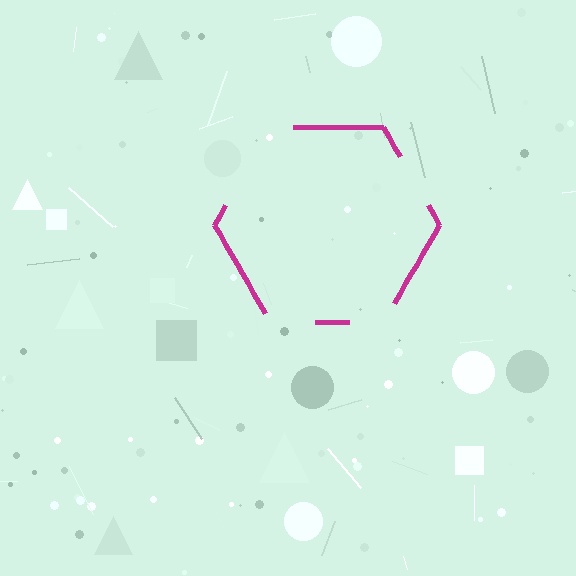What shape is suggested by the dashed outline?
The dashed outline suggests a hexagon.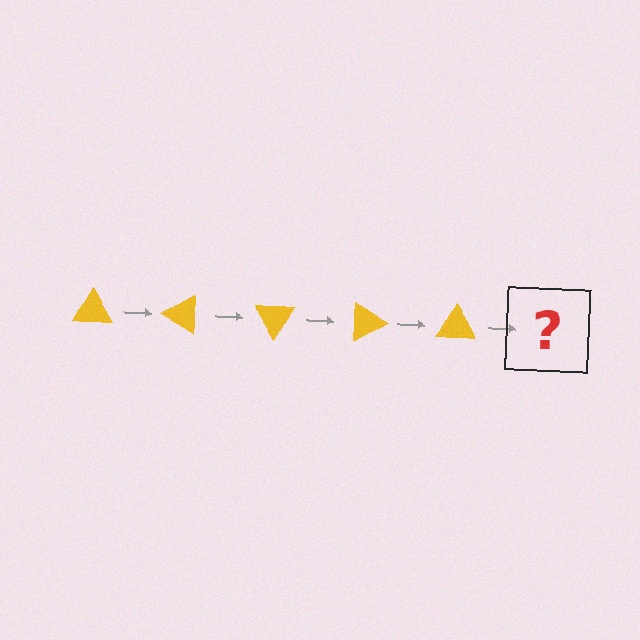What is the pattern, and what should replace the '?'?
The pattern is that the triangle rotates 30 degrees each step. The '?' should be a yellow triangle rotated 150 degrees.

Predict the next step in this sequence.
The next step is a yellow triangle rotated 150 degrees.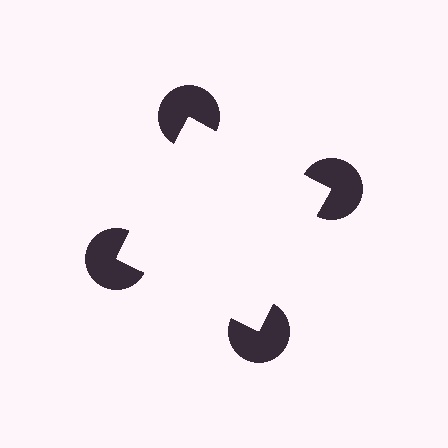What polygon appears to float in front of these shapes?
An illusory square — its edges are inferred from the aligned wedge cuts in the pac-man discs, not physically drawn.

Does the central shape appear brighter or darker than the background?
It typically appears slightly brighter than the background, even though no actual brightness change is drawn.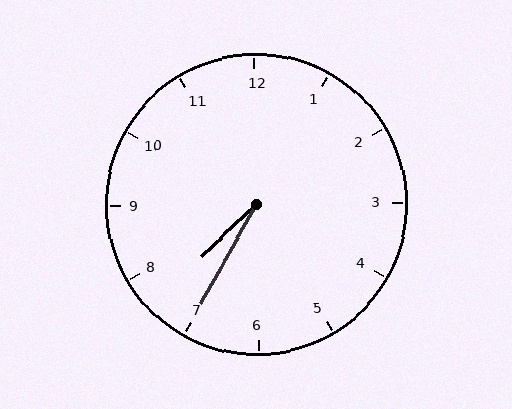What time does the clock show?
7:35.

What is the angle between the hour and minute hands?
Approximately 18 degrees.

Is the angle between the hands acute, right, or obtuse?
It is acute.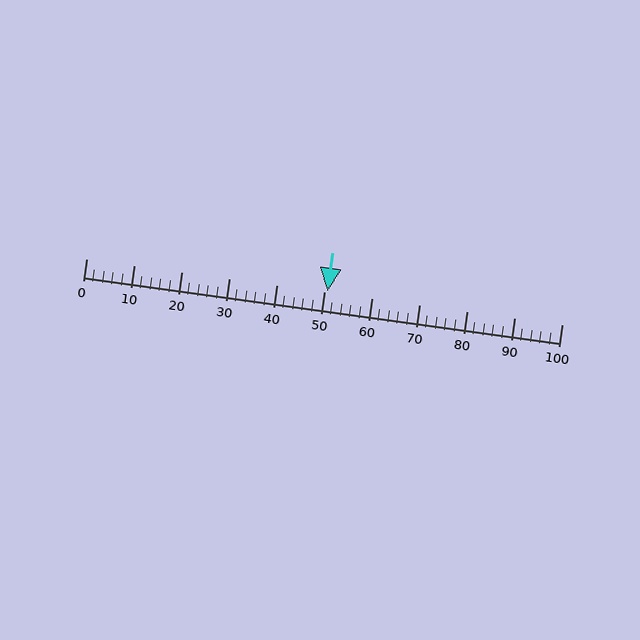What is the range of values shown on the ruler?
The ruler shows values from 0 to 100.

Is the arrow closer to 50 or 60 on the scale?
The arrow is closer to 50.